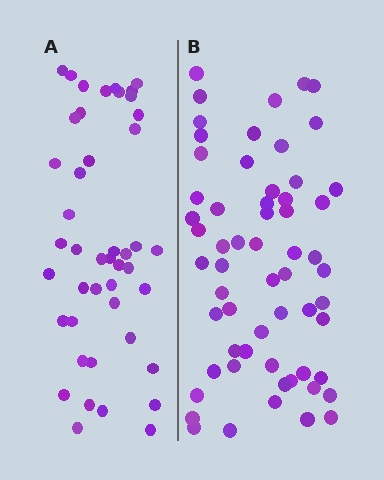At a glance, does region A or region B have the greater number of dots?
Region B (the right region) has more dots.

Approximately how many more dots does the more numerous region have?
Region B has approximately 15 more dots than region A.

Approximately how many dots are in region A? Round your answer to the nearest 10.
About 40 dots. (The exact count is 45, which rounds to 40.)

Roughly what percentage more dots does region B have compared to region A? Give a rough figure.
About 35% more.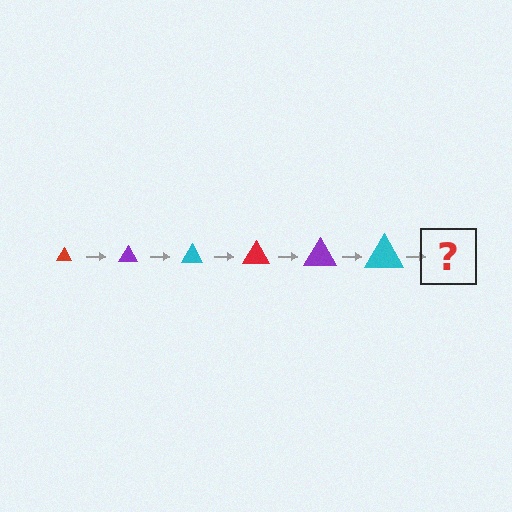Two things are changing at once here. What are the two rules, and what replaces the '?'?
The two rules are that the triangle grows larger each step and the color cycles through red, purple, and cyan. The '?' should be a red triangle, larger than the previous one.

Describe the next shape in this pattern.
It should be a red triangle, larger than the previous one.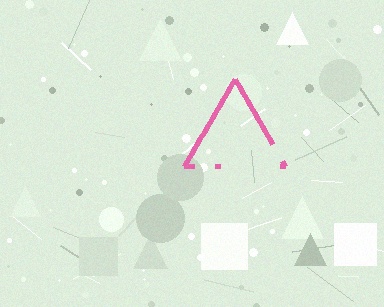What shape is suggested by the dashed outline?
The dashed outline suggests a triangle.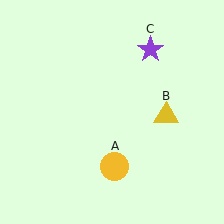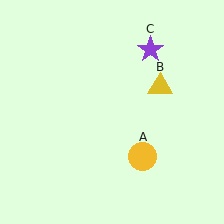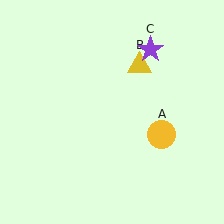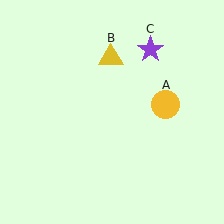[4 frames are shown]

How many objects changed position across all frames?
2 objects changed position: yellow circle (object A), yellow triangle (object B).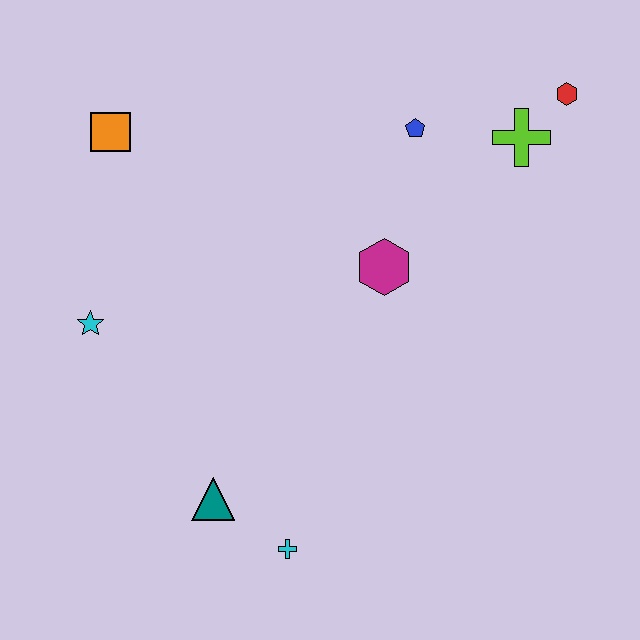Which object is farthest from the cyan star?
The red hexagon is farthest from the cyan star.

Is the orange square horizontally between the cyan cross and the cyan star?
Yes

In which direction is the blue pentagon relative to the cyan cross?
The blue pentagon is above the cyan cross.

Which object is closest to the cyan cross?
The teal triangle is closest to the cyan cross.